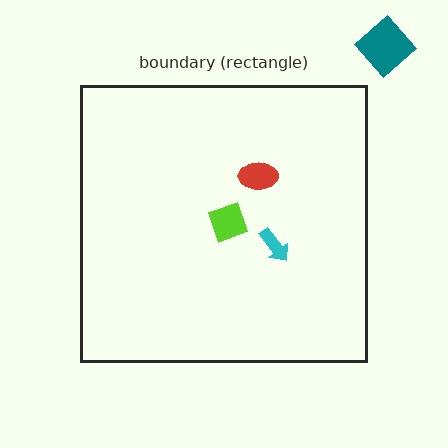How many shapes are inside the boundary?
3 inside, 1 outside.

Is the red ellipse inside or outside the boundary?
Inside.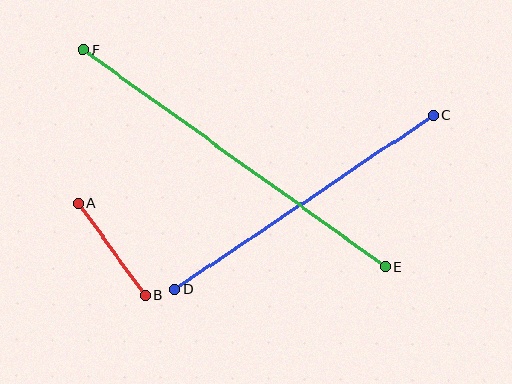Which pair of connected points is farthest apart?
Points E and F are farthest apart.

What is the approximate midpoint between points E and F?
The midpoint is at approximately (234, 158) pixels.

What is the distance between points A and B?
The distance is approximately 114 pixels.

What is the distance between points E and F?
The distance is approximately 372 pixels.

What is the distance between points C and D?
The distance is approximately 312 pixels.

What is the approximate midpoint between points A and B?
The midpoint is at approximately (112, 249) pixels.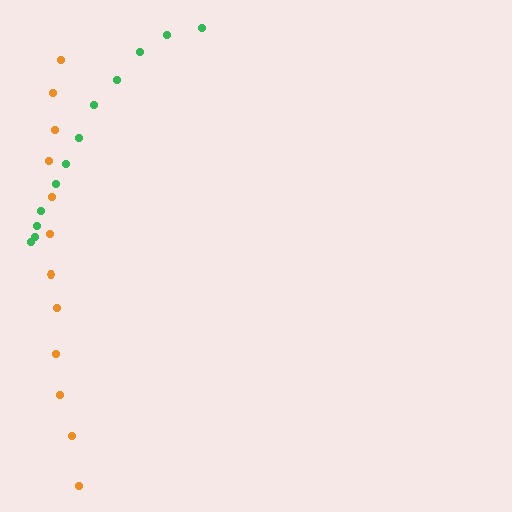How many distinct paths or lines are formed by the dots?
There are 2 distinct paths.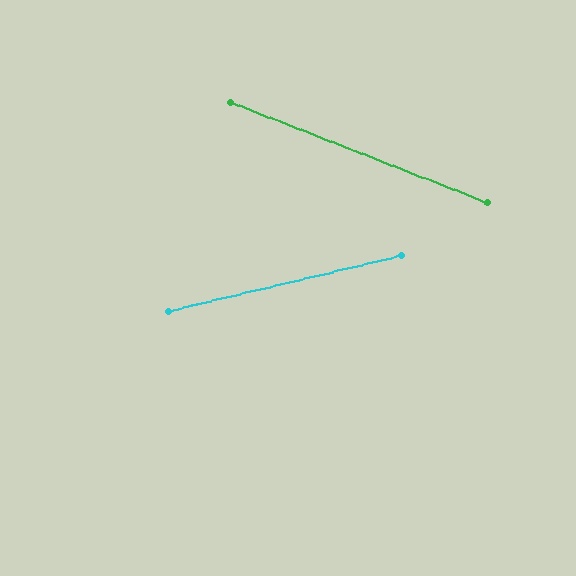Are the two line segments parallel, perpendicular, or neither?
Neither parallel nor perpendicular — they differ by about 35°.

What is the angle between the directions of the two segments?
Approximately 35 degrees.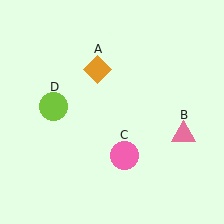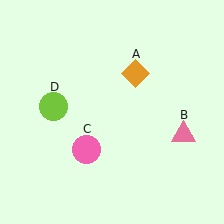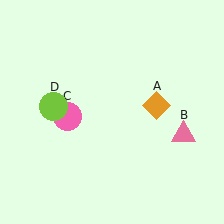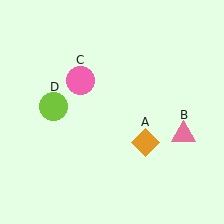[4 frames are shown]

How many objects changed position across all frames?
2 objects changed position: orange diamond (object A), pink circle (object C).